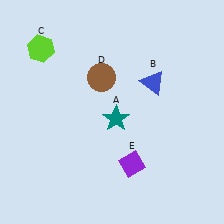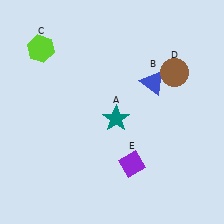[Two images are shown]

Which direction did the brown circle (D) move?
The brown circle (D) moved right.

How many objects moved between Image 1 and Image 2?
1 object moved between the two images.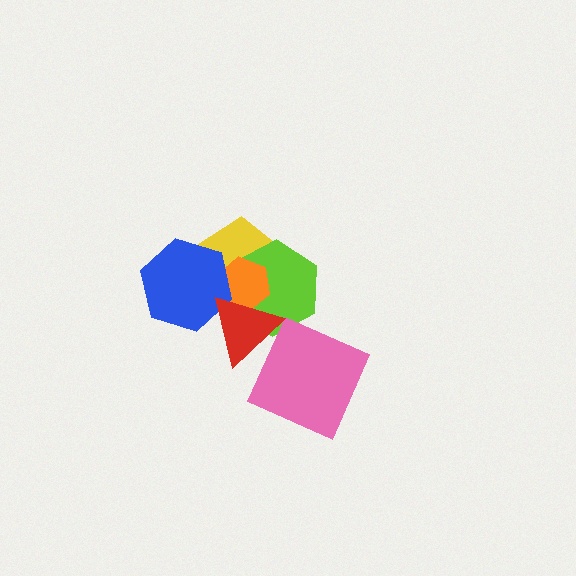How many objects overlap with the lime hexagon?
3 objects overlap with the lime hexagon.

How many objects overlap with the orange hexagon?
4 objects overlap with the orange hexagon.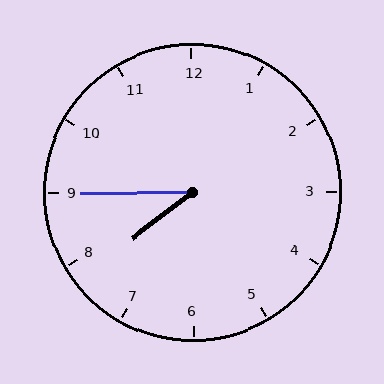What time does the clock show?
7:45.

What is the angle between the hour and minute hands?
Approximately 38 degrees.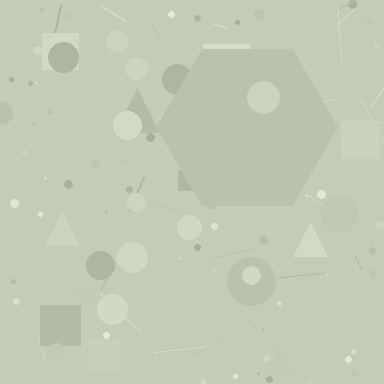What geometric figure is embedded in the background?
A hexagon is embedded in the background.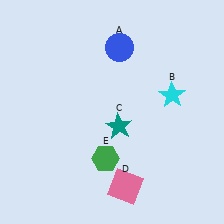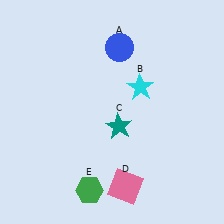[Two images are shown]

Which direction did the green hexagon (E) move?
The green hexagon (E) moved down.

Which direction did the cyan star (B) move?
The cyan star (B) moved left.